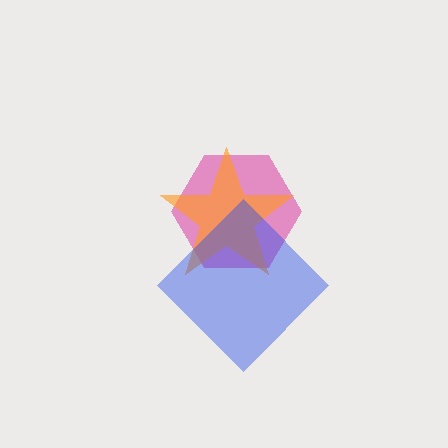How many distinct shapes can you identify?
There are 3 distinct shapes: a pink hexagon, an orange star, a blue diamond.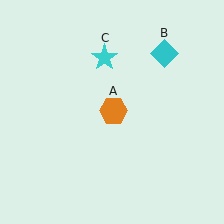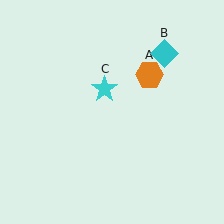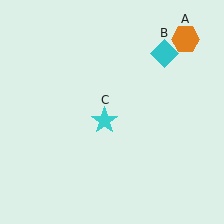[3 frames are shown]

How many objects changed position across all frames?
2 objects changed position: orange hexagon (object A), cyan star (object C).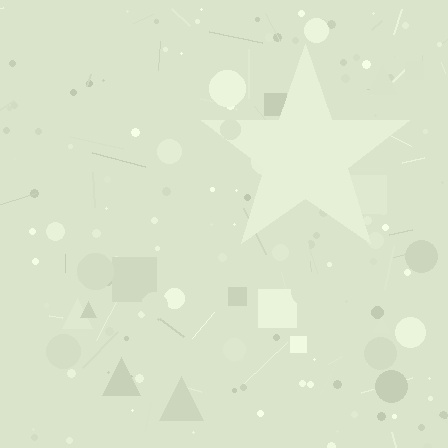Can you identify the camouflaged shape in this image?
The camouflaged shape is a star.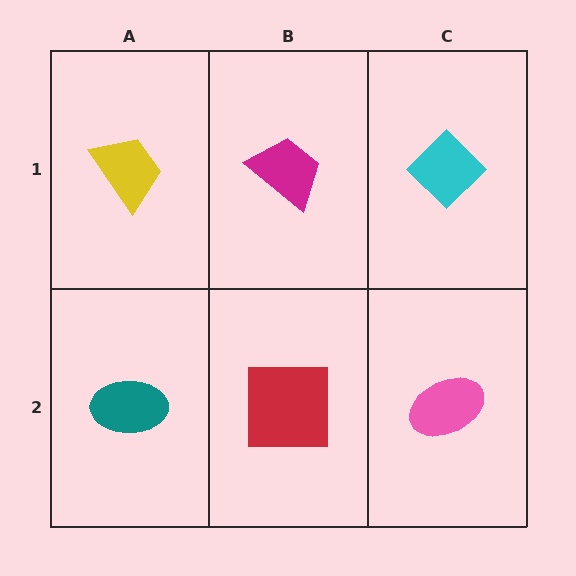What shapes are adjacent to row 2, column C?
A cyan diamond (row 1, column C), a red square (row 2, column B).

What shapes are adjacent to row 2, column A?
A yellow trapezoid (row 1, column A), a red square (row 2, column B).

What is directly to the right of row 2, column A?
A red square.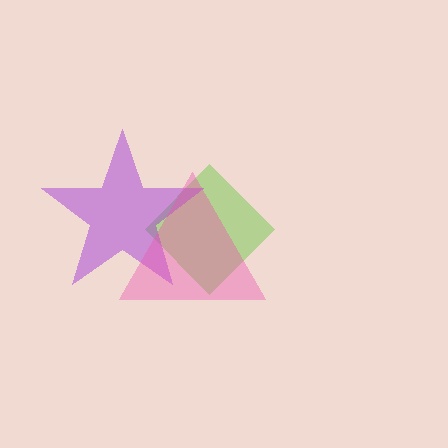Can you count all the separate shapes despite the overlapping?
Yes, there are 3 separate shapes.